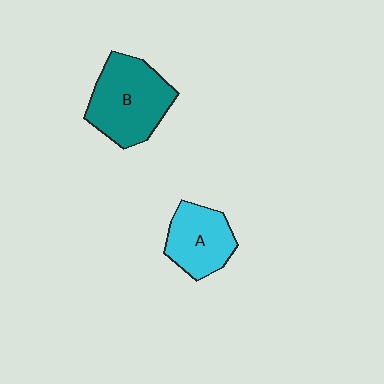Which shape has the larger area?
Shape B (teal).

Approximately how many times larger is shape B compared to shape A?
Approximately 1.4 times.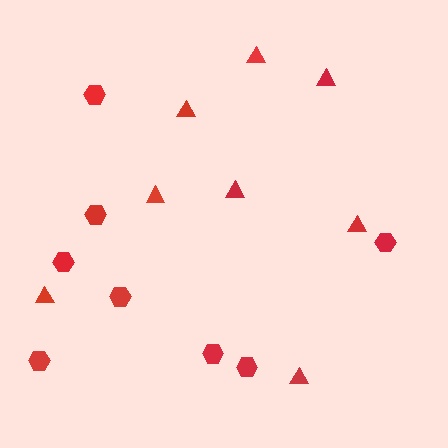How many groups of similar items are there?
There are 2 groups: one group of hexagons (8) and one group of triangles (8).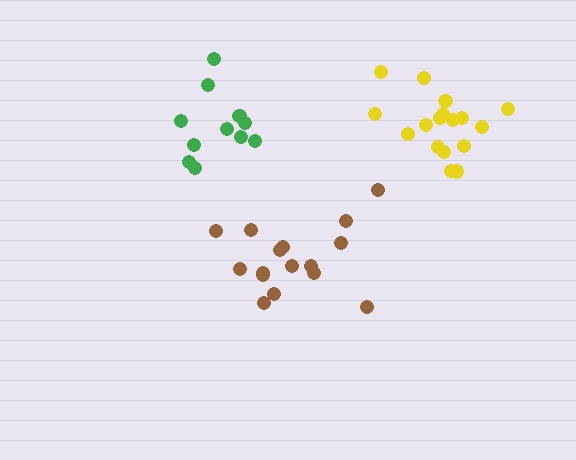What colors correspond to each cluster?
The clusters are colored: green, yellow, brown.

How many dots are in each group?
Group 1: 11 dots, Group 2: 17 dots, Group 3: 16 dots (44 total).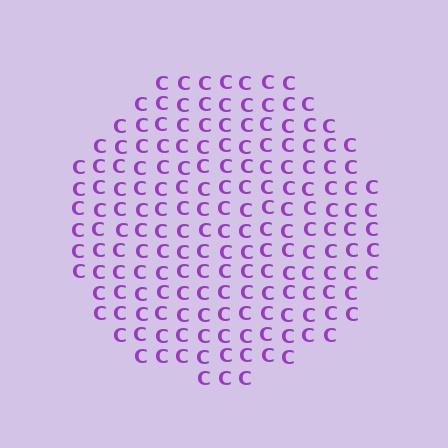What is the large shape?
The large shape is a circle.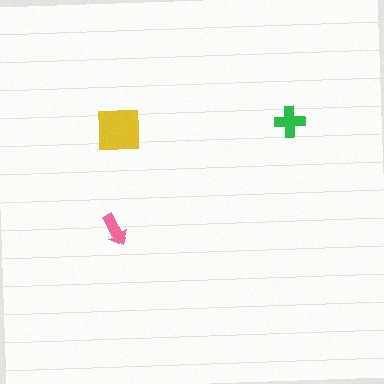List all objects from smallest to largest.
The pink arrow, the green cross, the yellow square.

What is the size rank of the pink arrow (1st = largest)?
3rd.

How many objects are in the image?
There are 3 objects in the image.